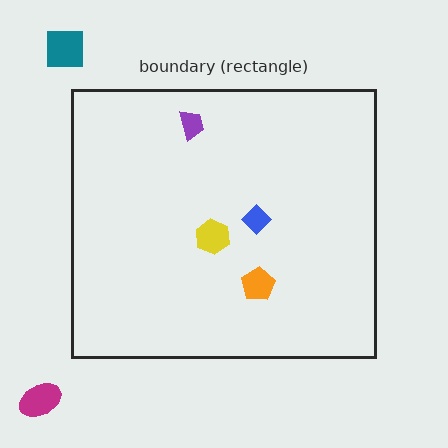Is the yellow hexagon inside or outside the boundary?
Inside.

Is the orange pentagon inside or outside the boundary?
Inside.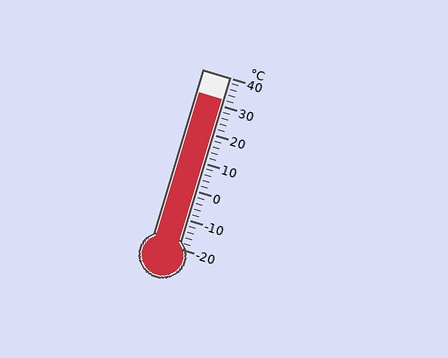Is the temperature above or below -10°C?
The temperature is above -10°C.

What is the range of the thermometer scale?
The thermometer scale ranges from -20°C to 40°C.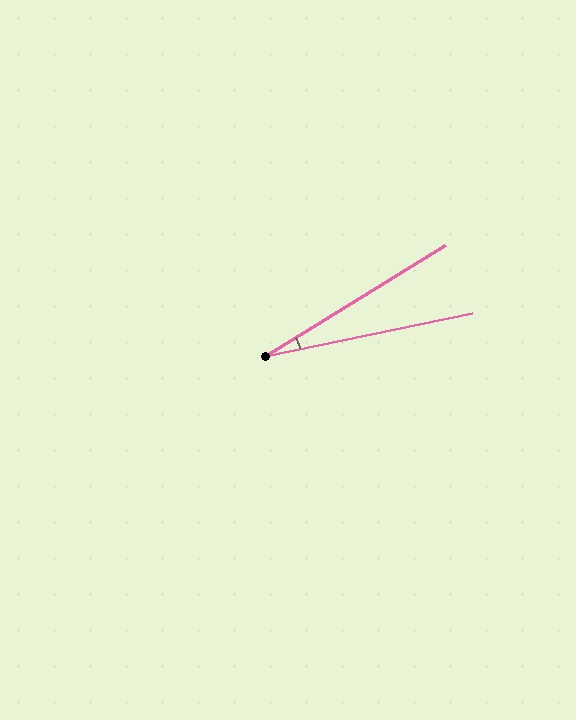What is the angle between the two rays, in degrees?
Approximately 20 degrees.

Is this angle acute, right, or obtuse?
It is acute.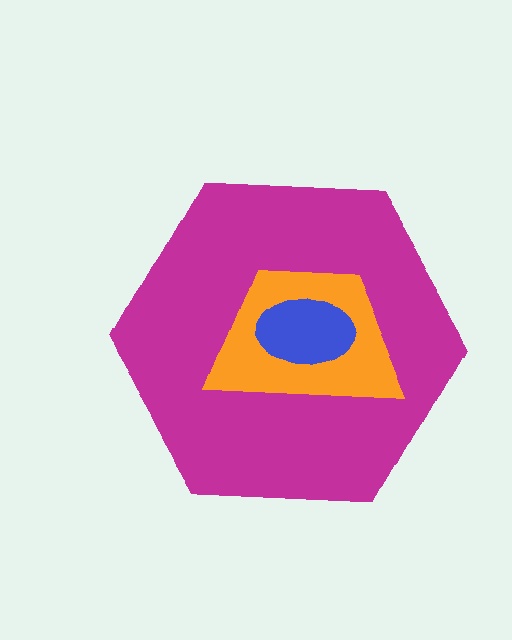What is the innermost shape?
The blue ellipse.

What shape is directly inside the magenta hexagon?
The orange trapezoid.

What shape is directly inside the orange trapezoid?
The blue ellipse.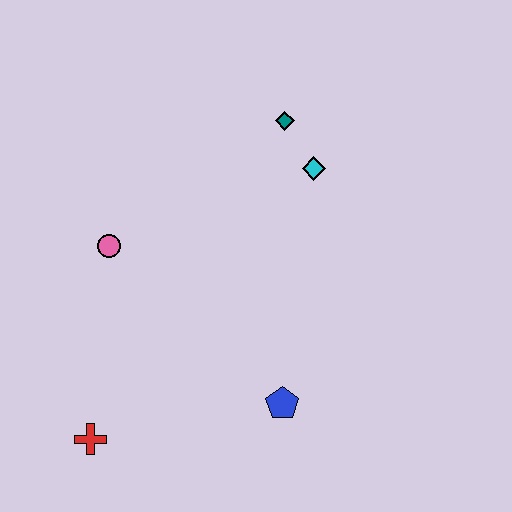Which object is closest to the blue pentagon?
The red cross is closest to the blue pentagon.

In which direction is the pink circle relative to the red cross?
The pink circle is above the red cross.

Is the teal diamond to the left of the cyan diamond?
Yes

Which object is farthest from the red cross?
The teal diamond is farthest from the red cross.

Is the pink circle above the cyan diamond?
No